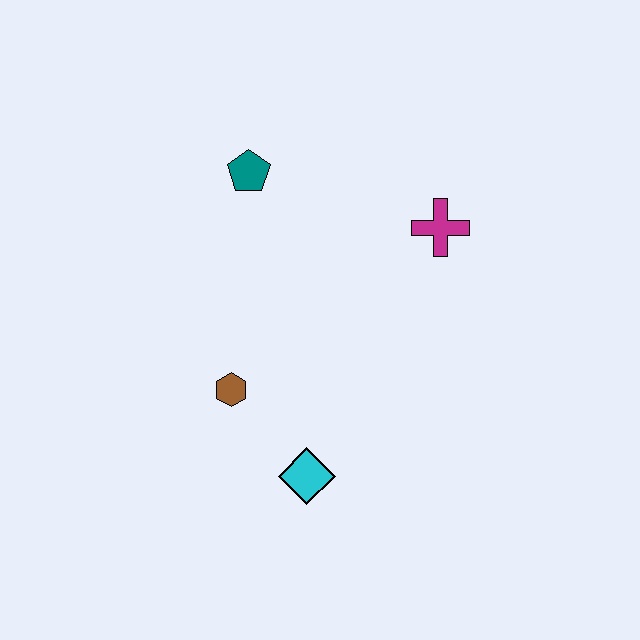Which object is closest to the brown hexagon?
The cyan diamond is closest to the brown hexagon.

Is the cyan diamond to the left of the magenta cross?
Yes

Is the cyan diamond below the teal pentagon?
Yes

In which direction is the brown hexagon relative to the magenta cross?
The brown hexagon is to the left of the magenta cross.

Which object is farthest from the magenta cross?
The cyan diamond is farthest from the magenta cross.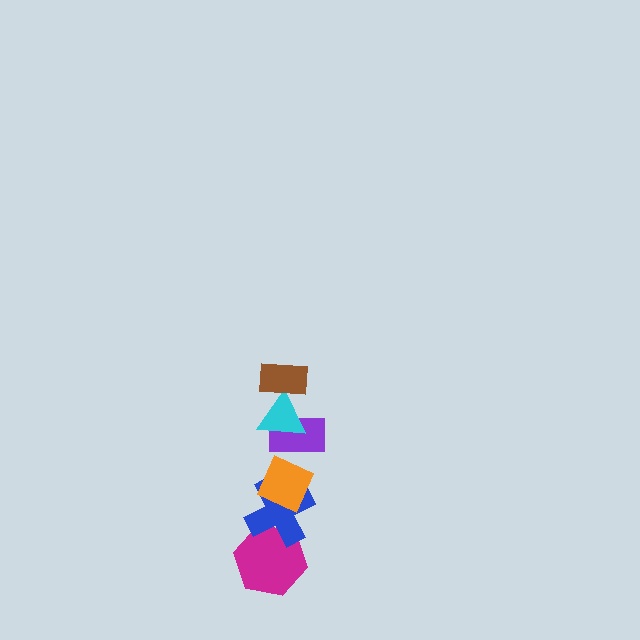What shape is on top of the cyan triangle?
The brown rectangle is on top of the cyan triangle.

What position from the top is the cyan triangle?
The cyan triangle is 2nd from the top.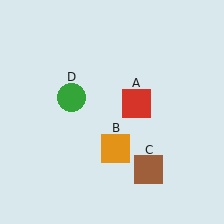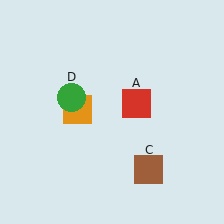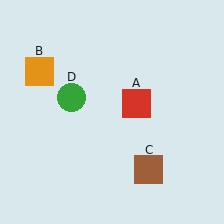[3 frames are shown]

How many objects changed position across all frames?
1 object changed position: orange square (object B).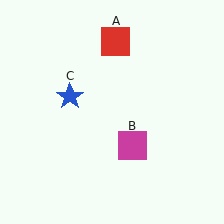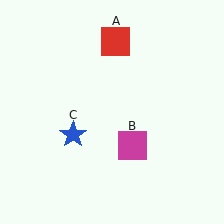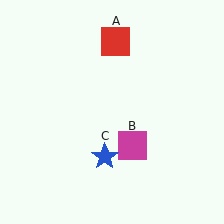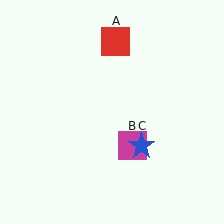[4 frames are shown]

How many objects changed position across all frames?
1 object changed position: blue star (object C).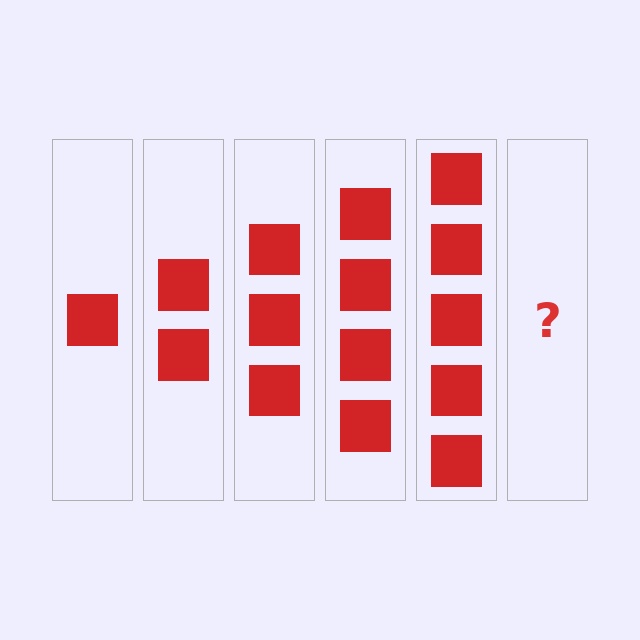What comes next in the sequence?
The next element should be 6 squares.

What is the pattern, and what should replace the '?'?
The pattern is that each step adds one more square. The '?' should be 6 squares.